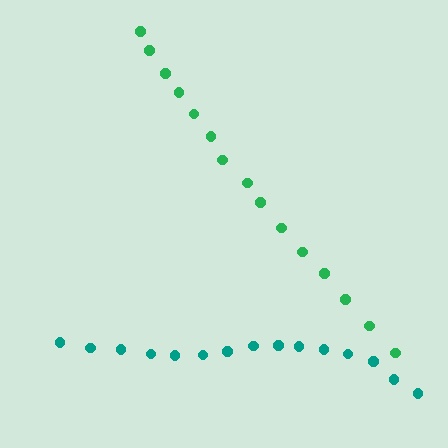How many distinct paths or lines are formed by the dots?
There are 2 distinct paths.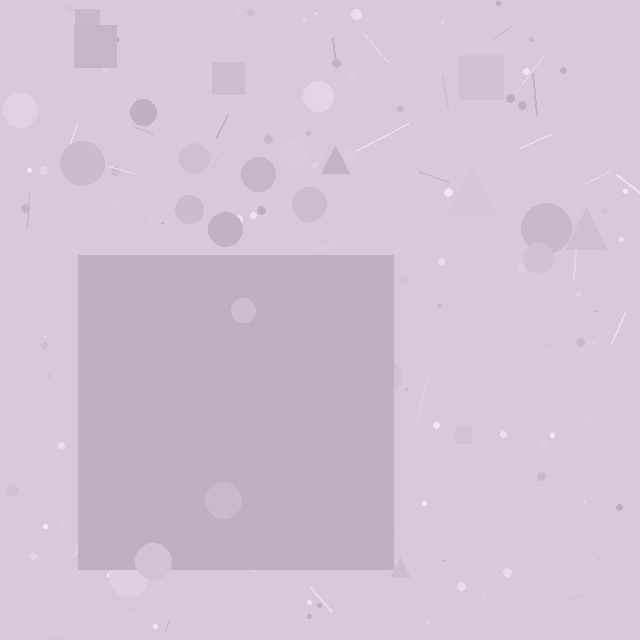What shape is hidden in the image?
A square is hidden in the image.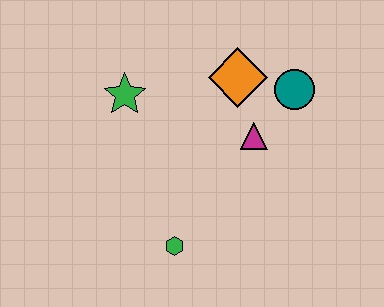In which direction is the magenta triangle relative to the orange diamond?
The magenta triangle is below the orange diamond.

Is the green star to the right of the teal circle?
No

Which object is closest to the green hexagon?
The magenta triangle is closest to the green hexagon.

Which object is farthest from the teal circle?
The green hexagon is farthest from the teal circle.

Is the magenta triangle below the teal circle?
Yes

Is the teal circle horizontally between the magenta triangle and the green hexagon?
No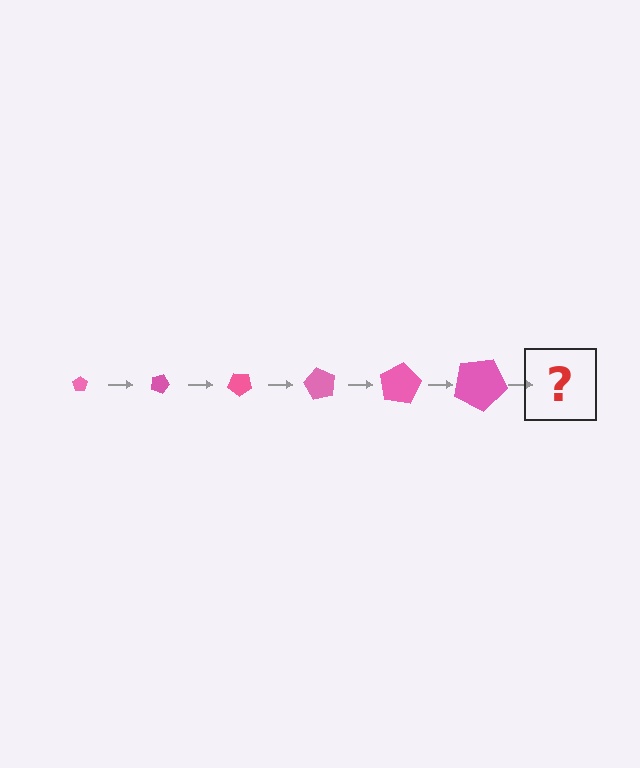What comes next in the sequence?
The next element should be a pentagon, larger than the previous one and rotated 120 degrees from the start.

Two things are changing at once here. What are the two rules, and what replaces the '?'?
The two rules are that the pentagon grows larger each step and it rotates 20 degrees each step. The '?' should be a pentagon, larger than the previous one and rotated 120 degrees from the start.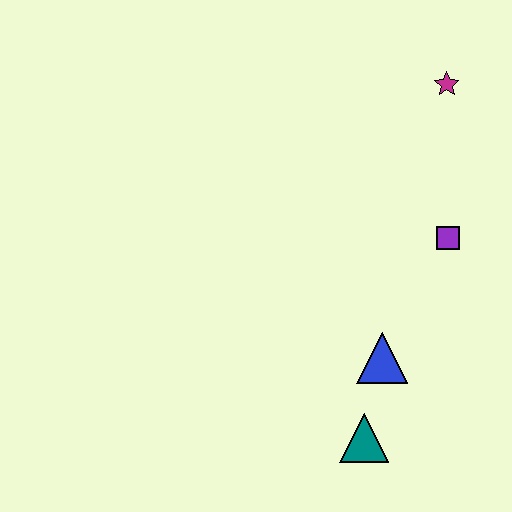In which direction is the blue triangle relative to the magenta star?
The blue triangle is below the magenta star.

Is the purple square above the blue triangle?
Yes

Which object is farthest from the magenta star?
The teal triangle is farthest from the magenta star.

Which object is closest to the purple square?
The blue triangle is closest to the purple square.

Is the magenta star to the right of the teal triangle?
Yes